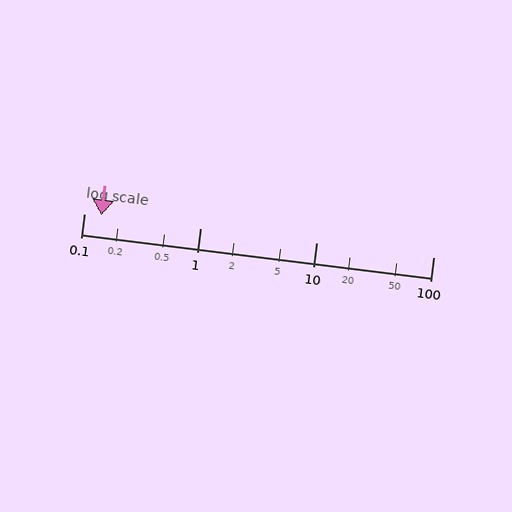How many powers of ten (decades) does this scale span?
The scale spans 3 decades, from 0.1 to 100.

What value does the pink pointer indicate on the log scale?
The pointer indicates approximately 0.14.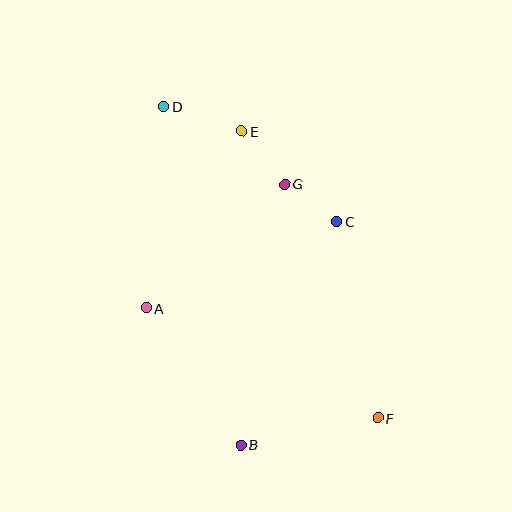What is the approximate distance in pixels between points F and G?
The distance between F and G is approximately 252 pixels.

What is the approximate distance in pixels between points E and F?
The distance between E and F is approximately 318 pixels.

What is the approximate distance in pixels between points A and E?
The distance between A and E is approximately 201 pixels.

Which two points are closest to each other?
Points C and G are closest to each other.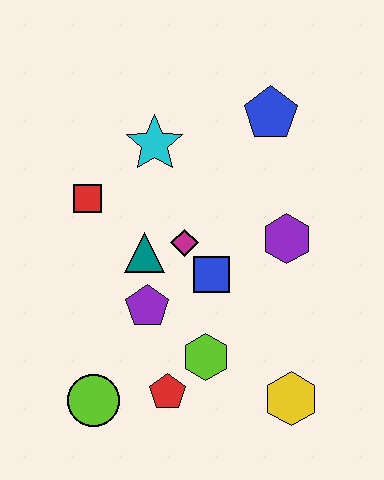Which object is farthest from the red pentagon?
The blue pentagon is farthest from the red pentagon.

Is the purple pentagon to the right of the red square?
Yes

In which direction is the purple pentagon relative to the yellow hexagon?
The purple pentagon is to the left of the yellow hexagon.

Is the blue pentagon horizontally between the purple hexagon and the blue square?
Yes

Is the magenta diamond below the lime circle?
No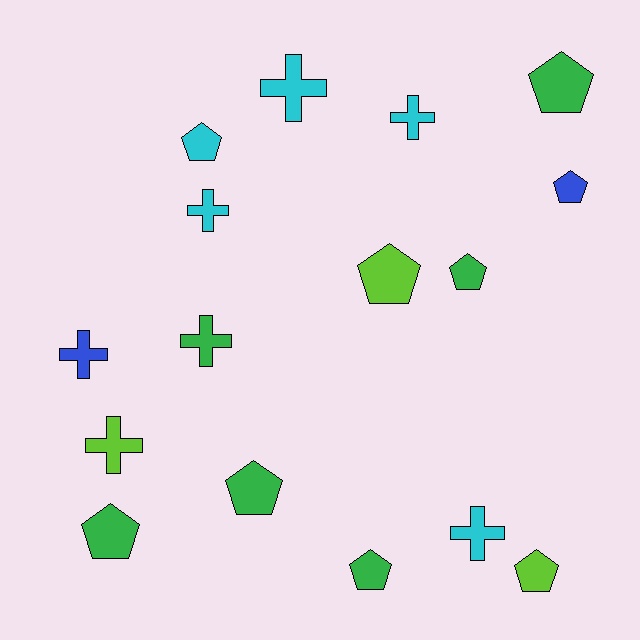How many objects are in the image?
There are 16 objects.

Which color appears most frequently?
Green, with 6 objects.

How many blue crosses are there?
There is 1 blue cross.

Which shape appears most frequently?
Pentagon, with 9 objects.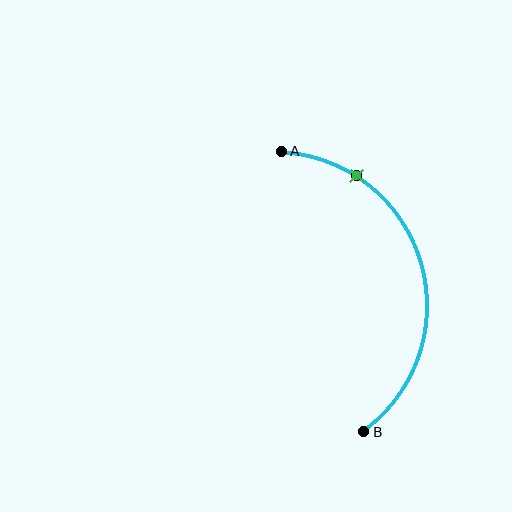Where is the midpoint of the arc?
The arc midpoint is the point on the curve farthest from the straight line joining A and B. It sits to the right of that line.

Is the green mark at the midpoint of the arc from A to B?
No. The green mark lies on the arc but is closer to endpoint A. The arc midpoint would be at the point on the curve equidistant along the arc from both A and B.